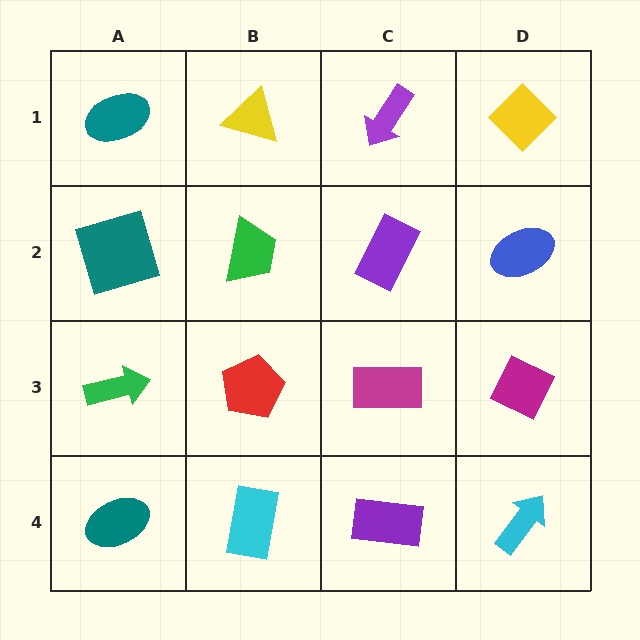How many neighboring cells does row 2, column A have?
3.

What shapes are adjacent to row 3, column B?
A green trapezoid (row 2, column B), a cyan rectangle (row 4, column B), a green arrow (row 3, column A), a magenta rectangle (row 3, column C).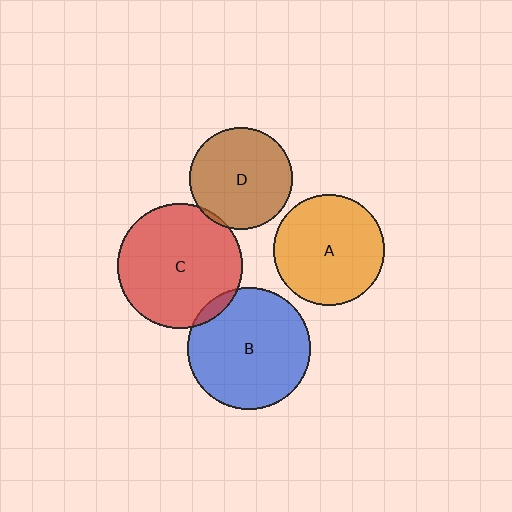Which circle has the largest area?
Circle C (red).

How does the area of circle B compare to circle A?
Approximately 1.2 times.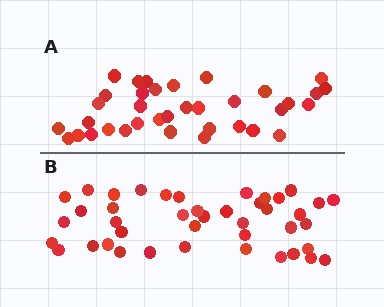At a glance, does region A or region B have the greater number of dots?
Region B (the bottom region) has more dots.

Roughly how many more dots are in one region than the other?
Region B has about 6 more dots than region A.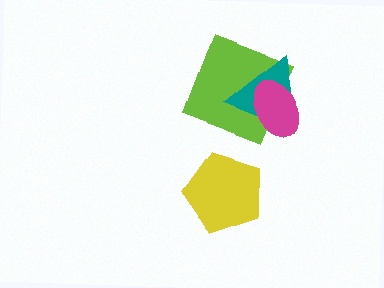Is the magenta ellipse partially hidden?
No, no other shape covers it.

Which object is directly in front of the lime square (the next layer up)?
The teal triangle is directly in front of the lime square.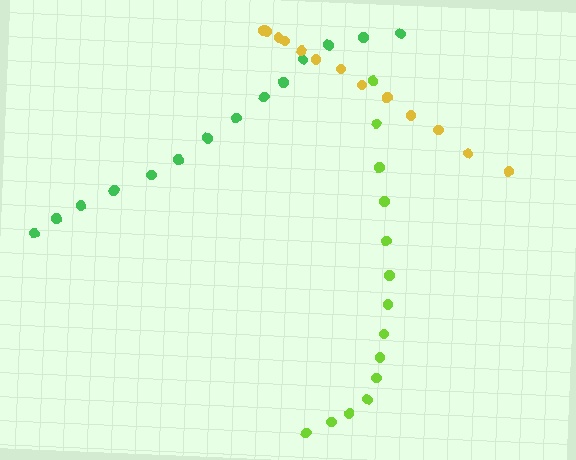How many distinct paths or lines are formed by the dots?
There are 3 distinct paths.